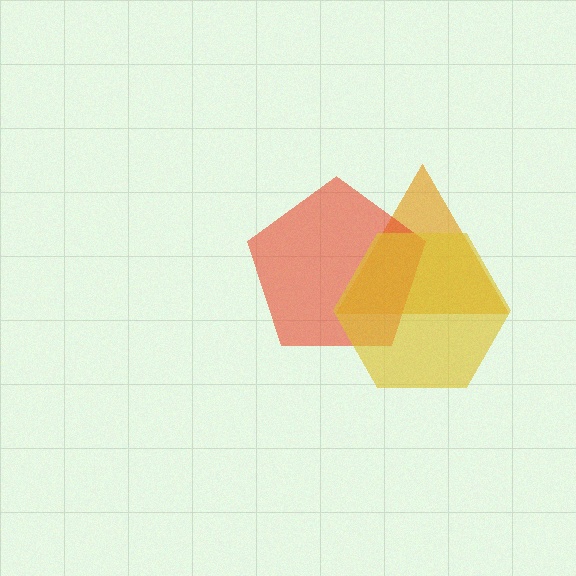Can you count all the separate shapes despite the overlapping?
Yes, there are 3 separate shapes.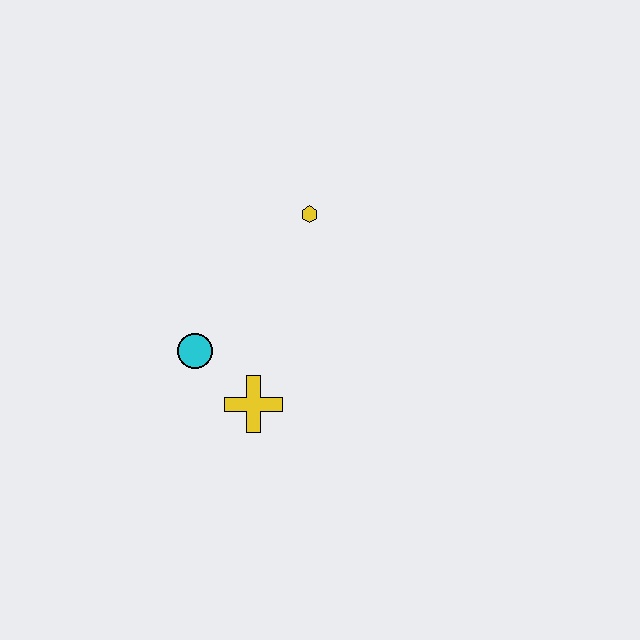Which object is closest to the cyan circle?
The yellow cross is closest to the cyan circle.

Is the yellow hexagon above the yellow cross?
Yes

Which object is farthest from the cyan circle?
The yellow hexagon is farthest from the cyan circle.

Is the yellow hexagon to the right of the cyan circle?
Yes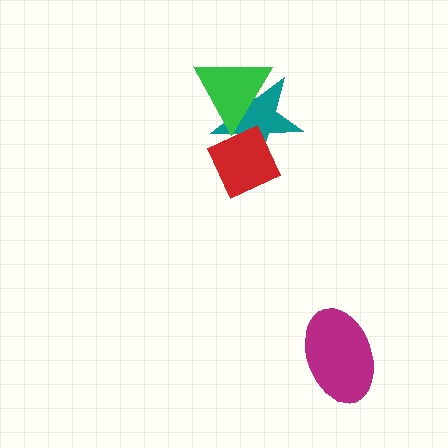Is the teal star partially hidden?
Yes, it is partially covered by another shape.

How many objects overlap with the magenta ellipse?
0 objects overlap with the magenta ellipse.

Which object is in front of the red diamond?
The green triangle is in front of the red diamond.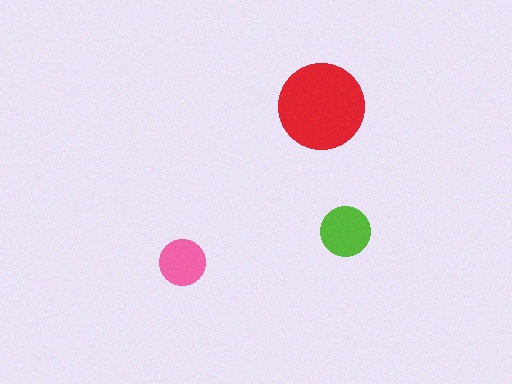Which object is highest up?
The red circle is topmost.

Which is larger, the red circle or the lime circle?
The red one.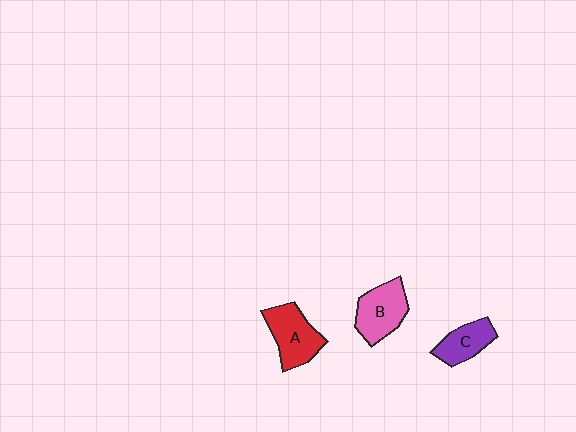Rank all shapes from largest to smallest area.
From largest to smallest: A (red), B (pink), C (purple).